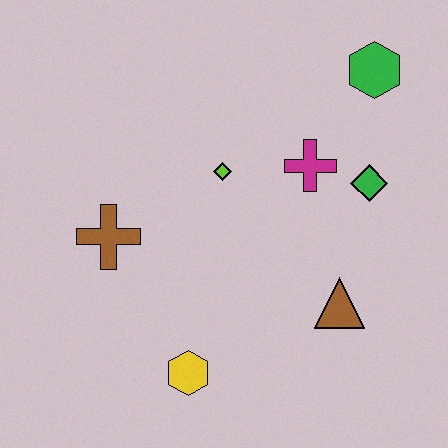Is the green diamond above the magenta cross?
No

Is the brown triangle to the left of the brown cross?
No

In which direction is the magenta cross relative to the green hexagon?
The magenta cross is below the green hexagon.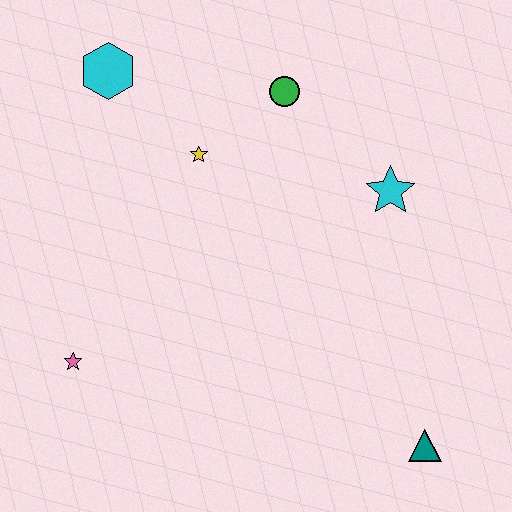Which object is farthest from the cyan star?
The pink star is farthest from the cyan star.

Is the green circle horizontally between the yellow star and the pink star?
No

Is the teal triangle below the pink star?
Yes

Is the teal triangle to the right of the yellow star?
Yes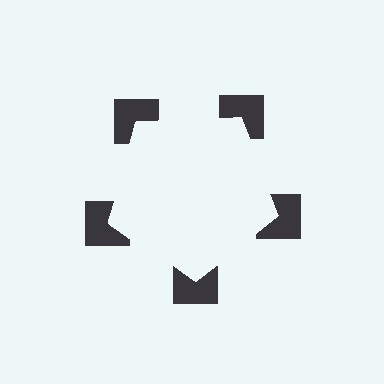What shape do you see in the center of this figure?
An illusory pentagon — its edges are inferred from the aligned wedge cuts in the notched squares, not physically drawn.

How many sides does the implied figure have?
5 sides.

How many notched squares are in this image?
There are 5 — one at each vertex of the illusory pentagon.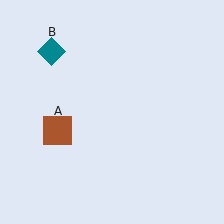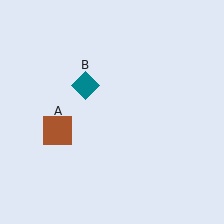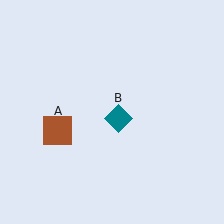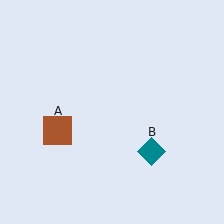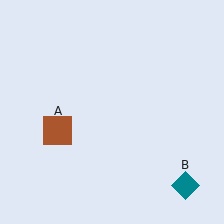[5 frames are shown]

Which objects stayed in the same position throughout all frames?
Brown square (object A) remained stationary.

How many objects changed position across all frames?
1 object changed position: teal diamond (object B).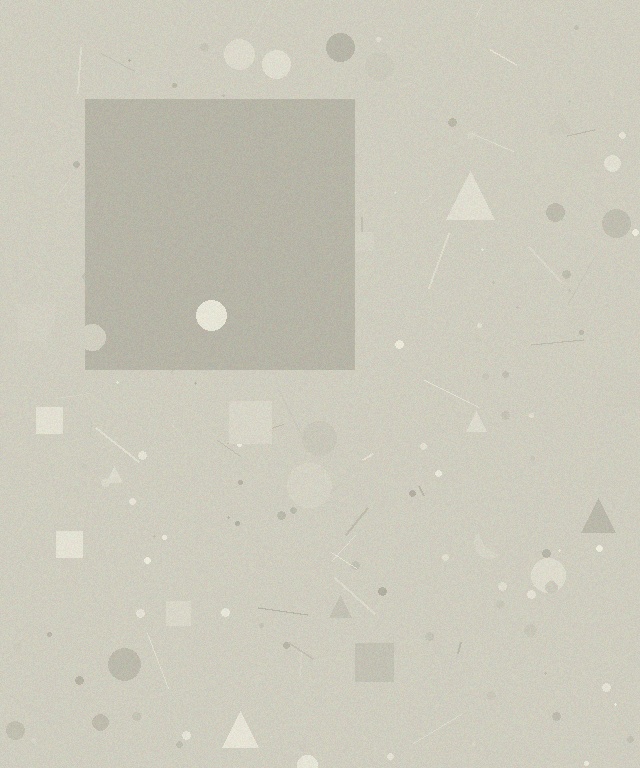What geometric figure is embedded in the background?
A square is embedded in the background.